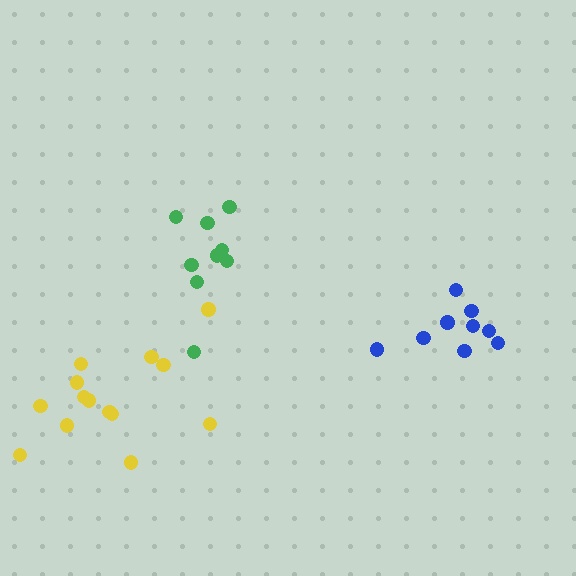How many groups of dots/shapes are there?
There are 3 groups.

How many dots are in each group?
Group 1: 14 dots, Group 2: 9 dots, Group 3: 9 dots (32 total).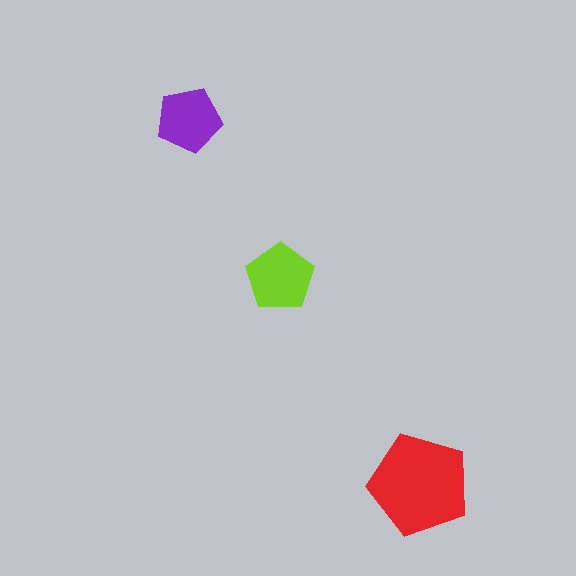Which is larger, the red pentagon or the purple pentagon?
The red one.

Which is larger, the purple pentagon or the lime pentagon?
The lime one.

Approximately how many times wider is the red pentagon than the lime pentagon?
About 1.5 times wider.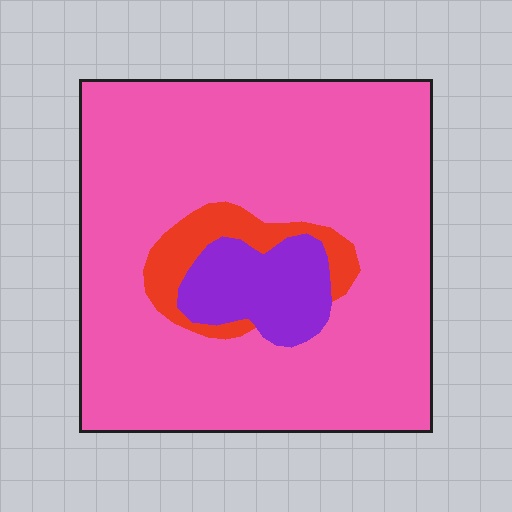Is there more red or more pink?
Pink.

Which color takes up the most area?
Pink, at roughly 80%.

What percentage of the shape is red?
Red covers about 10% of the shape.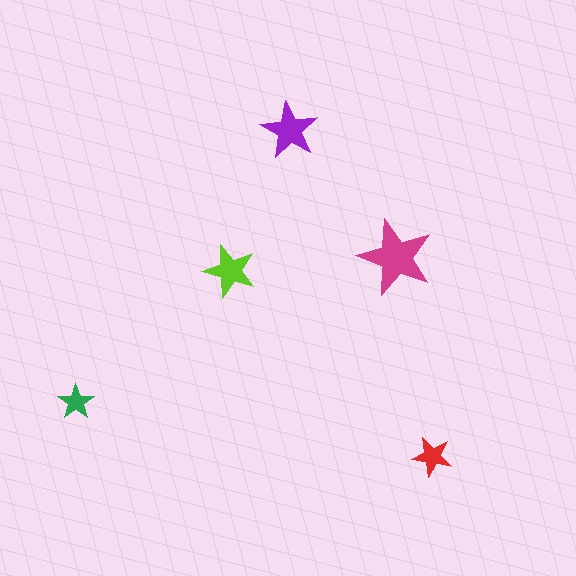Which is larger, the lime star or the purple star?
The purple one.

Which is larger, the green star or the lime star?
The lime one.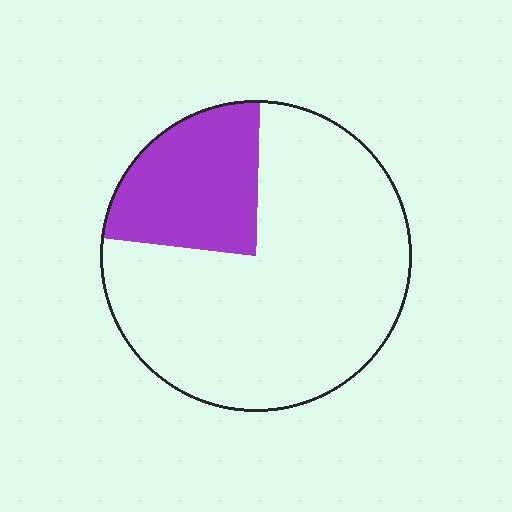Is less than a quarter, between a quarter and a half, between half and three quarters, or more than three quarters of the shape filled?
Less than a quarter.